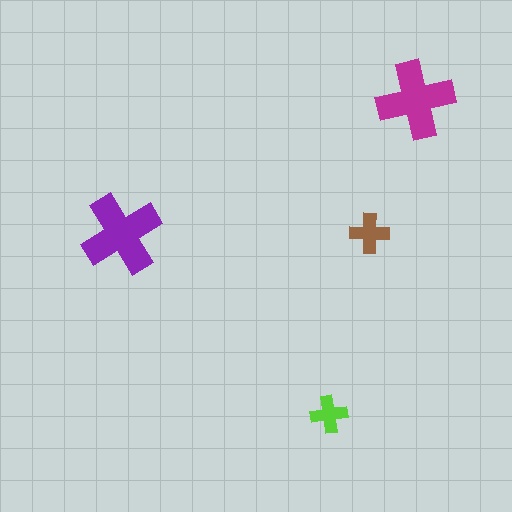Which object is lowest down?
The lime cross is bottommost.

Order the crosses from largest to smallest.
the purple one, the magenta one, the brown one, the lime one.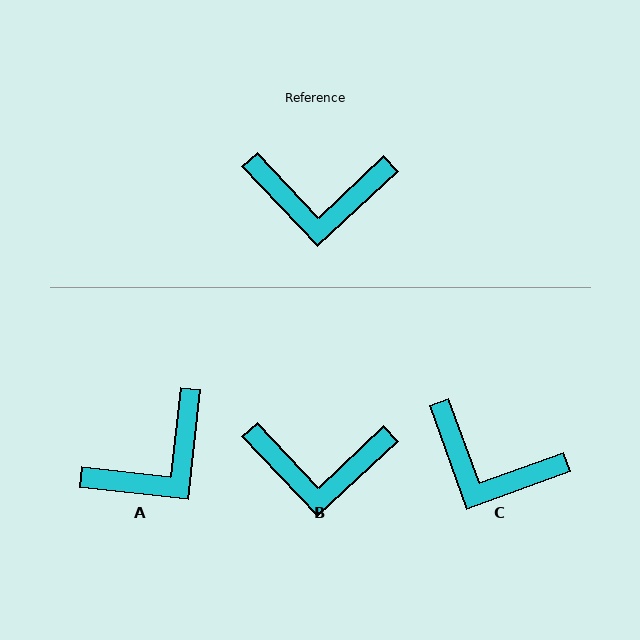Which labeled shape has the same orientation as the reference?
B.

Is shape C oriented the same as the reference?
No, it is off by about 23 degrees.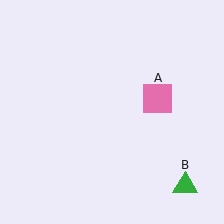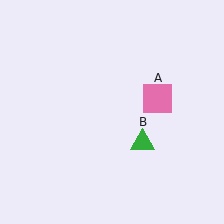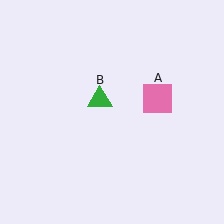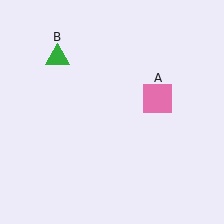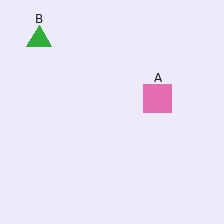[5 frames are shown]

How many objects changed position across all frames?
1 object changed position: green triangle (object B).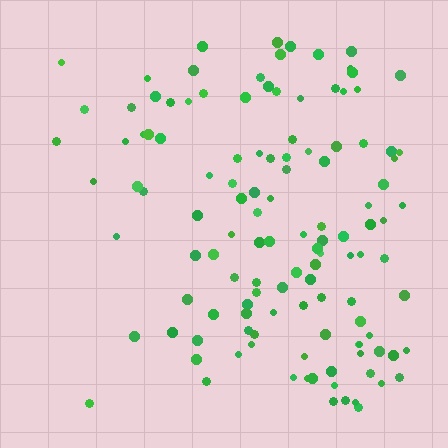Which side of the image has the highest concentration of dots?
The right.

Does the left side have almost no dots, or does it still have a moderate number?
Still a moderate number, just noticeably fewer than the right.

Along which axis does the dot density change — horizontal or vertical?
Horizontal.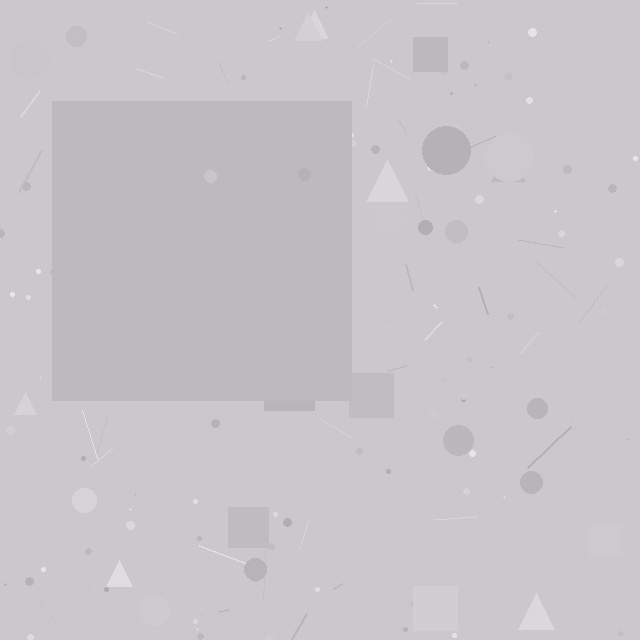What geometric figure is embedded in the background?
A square is embedded in the background.